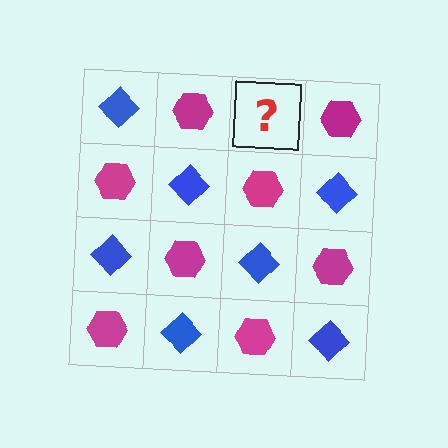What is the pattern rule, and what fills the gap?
The rule is that it alternates blue diamond and magenta hexagon in a checkerboard pattern. The gap should be filled with a blue diamond.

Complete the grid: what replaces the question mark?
The question mark should be replaced with a blue diamond.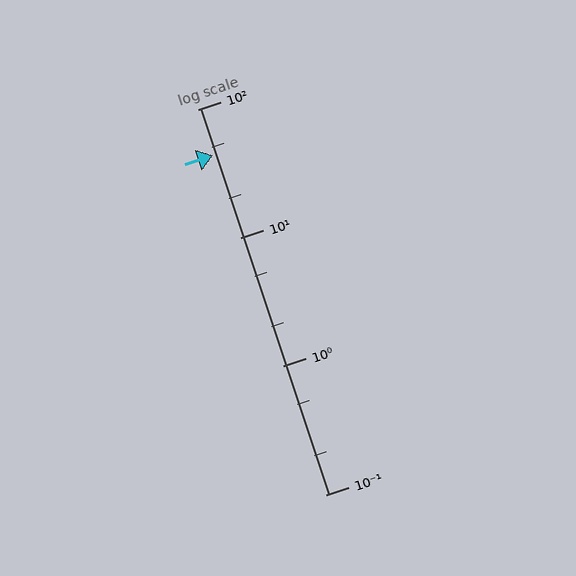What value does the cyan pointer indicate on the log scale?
The pointer indicates approximately 44.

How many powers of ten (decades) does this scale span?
The scale spans 3 decades, from 0.1 to 100.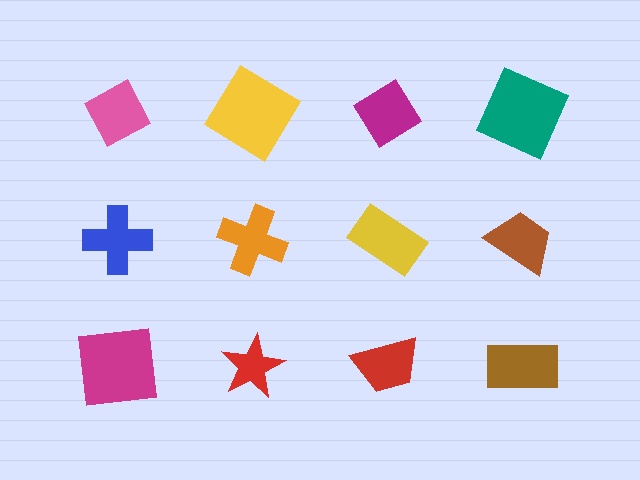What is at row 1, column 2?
A yellow diamond.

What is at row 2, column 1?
A blue cross.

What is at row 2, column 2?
An orange cross.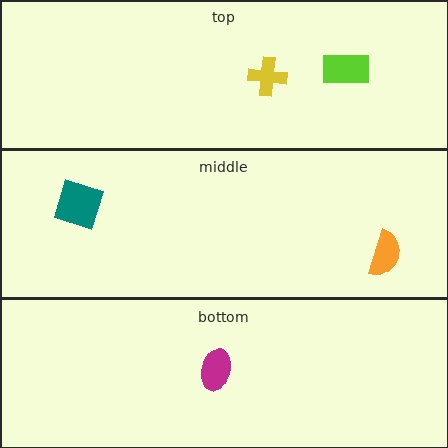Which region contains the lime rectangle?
The top region.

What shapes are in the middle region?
The teal square, the orange semicircle.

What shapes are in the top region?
The lime rectangle, the yellow cross.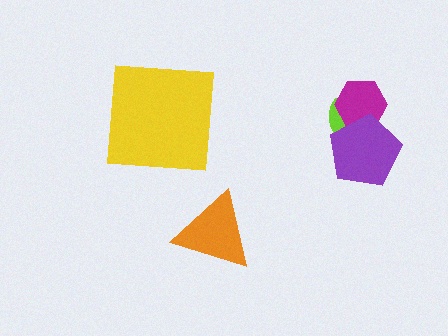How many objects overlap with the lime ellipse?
2 objects overlap with the lime ellipse.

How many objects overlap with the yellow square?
0 objects overlap with the yellow square.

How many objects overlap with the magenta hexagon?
2 objects overlap with the magenta hexagon.